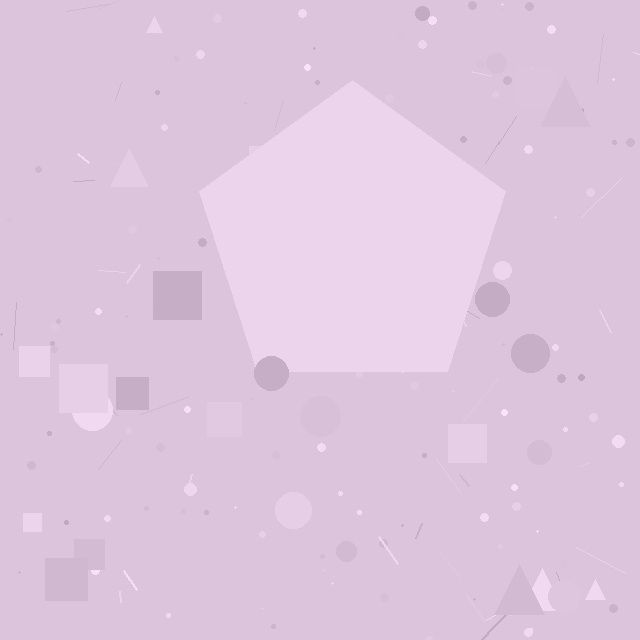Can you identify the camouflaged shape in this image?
The camouflaged shape is a pentagon.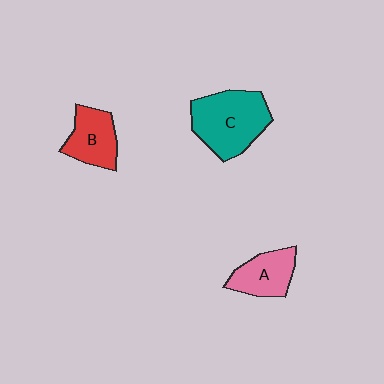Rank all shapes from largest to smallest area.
From largest to smallest: C (teal), B (red), A (pink).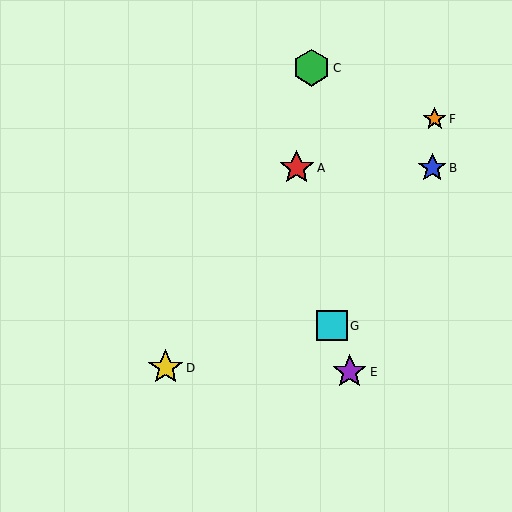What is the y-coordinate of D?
Object D is at y≈368.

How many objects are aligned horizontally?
2 objects (A, B) are aligned horizontally.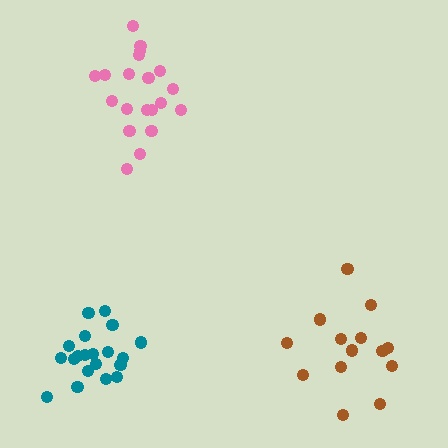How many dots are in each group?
Group 1: 20 dots, Group 2: 15 dots, Group 3: 20 dots (55 total).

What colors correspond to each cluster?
The clusters are colored: pink, brown, teal.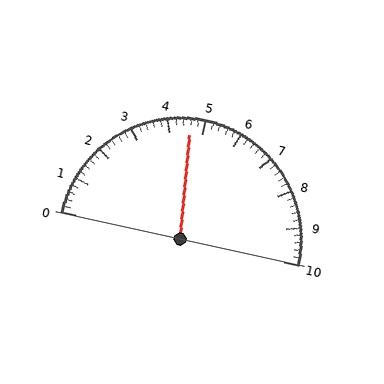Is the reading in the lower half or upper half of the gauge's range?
The reading is in the lower half of the range (0 to 10).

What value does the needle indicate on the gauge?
The needle indicates approximately 4.6.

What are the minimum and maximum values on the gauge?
The gauge ranges from 0 to 10.